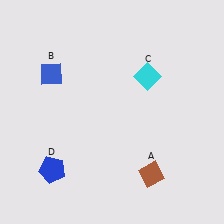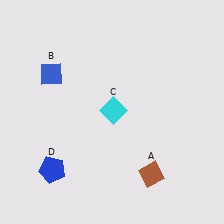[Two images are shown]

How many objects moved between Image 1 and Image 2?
1 object moved between the two images.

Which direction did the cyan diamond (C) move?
The cyan diamond (C) moved left.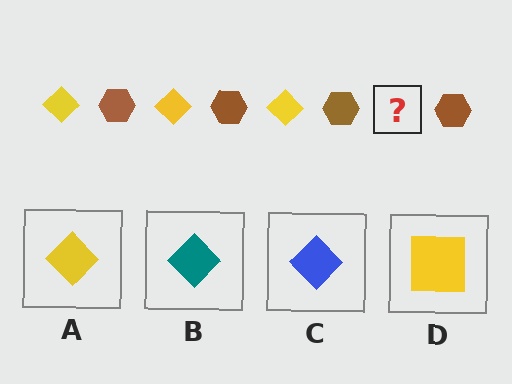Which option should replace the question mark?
Option A.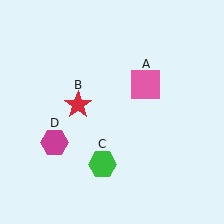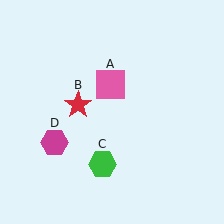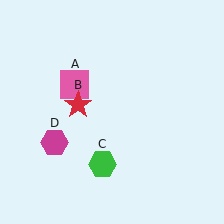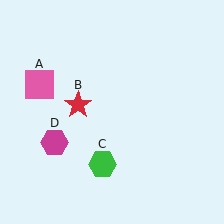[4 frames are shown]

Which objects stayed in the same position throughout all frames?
Red star (object B) and green hexagon (object C) and magenta hexagon (object D) remained stationary.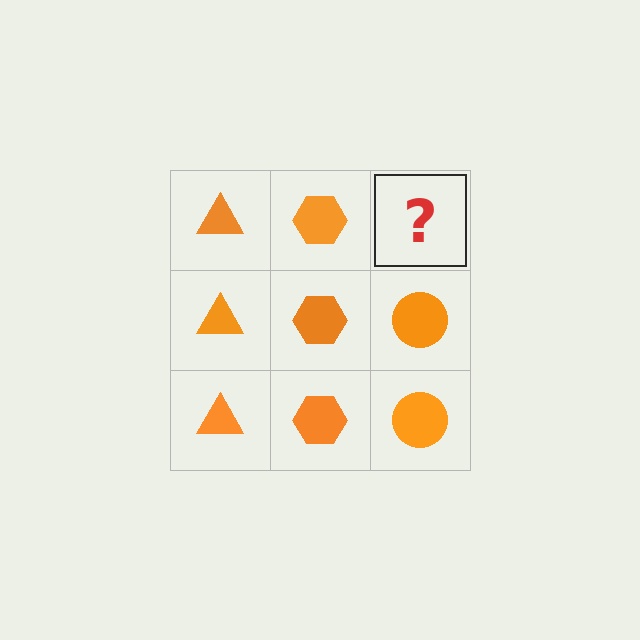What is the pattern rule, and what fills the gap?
The rule is that each column has a consistent shape. The gap should be filled with an orange circle.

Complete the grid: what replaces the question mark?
The question mark should be replaced with an orange circle.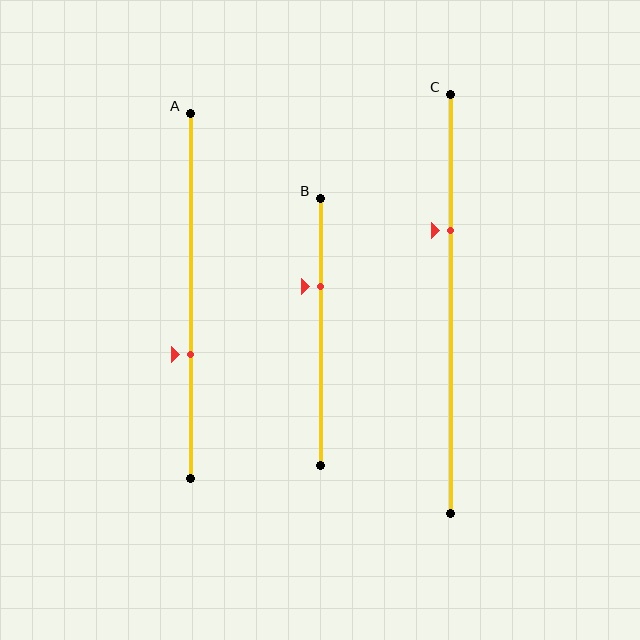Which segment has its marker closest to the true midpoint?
Segment A has its marker closest to the true midpoint.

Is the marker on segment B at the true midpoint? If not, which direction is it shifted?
No, the marker on segment B is shifted upward by about 17% of the segment length.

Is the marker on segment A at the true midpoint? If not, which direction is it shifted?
No, the marker on segment A is shifted downward by about 16% of the segment length.